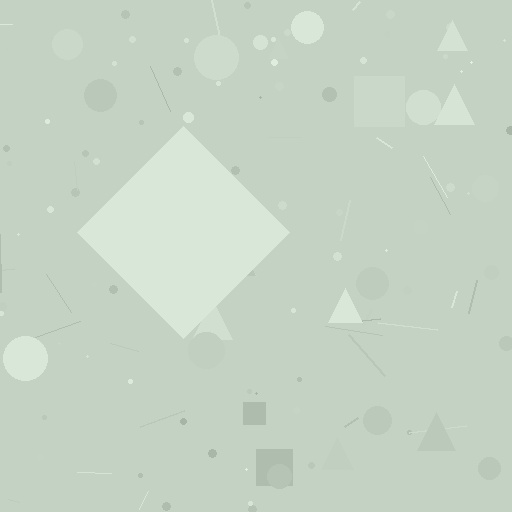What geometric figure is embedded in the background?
A diamond is embedded in the background.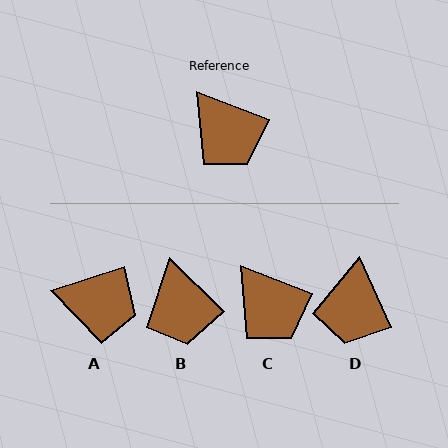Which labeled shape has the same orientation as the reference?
C.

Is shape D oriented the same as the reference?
No, it is off by about 45 degrees.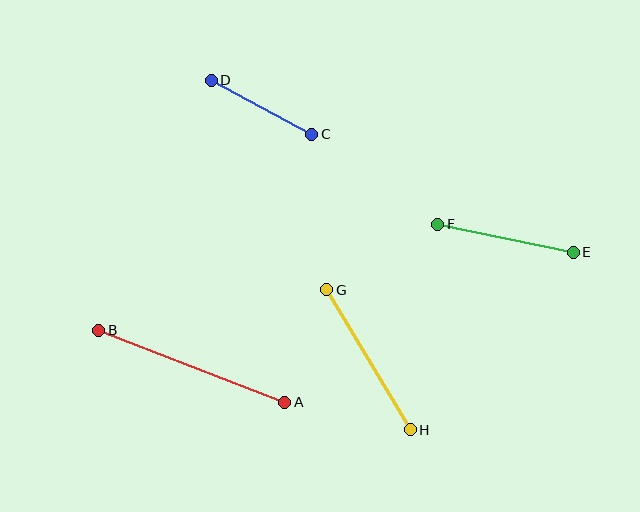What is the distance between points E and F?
The distance is approximately 138 pixels.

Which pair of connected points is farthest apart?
Points A and B are farthest apart.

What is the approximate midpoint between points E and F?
The midpoint is at approximately (505, 238) pixels.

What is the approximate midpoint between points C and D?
The midpoint is at approximately (262, 107) pixels.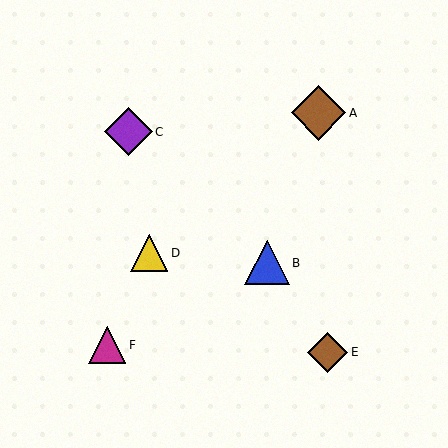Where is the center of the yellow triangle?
The center of the yellow triangle is at (149, 253).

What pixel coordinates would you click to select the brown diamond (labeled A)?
Click at (319, 113) to select the brown diamond A.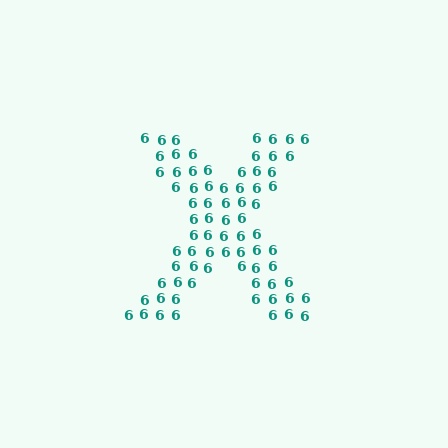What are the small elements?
The small elements are digit 6's.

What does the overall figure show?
The overall figure shows the letter X.